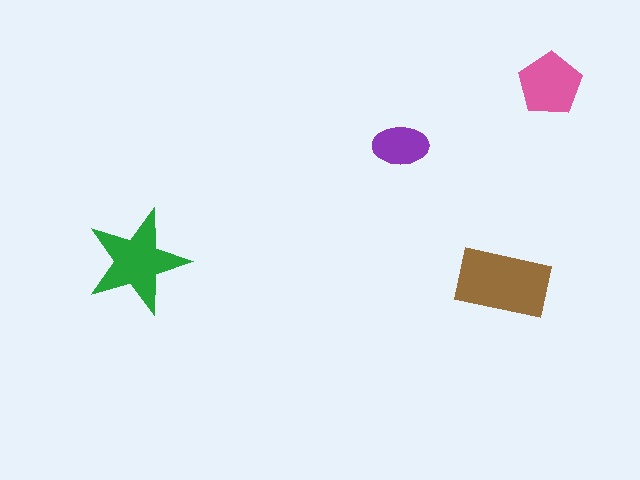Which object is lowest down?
The brown rectangle is bottommost.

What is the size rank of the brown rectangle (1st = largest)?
1st.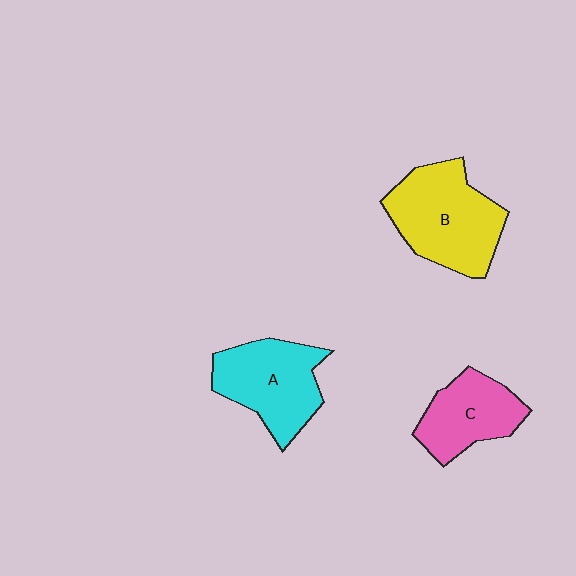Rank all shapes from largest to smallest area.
From largest to smallest: B (yellow), A (cyan), C (pink).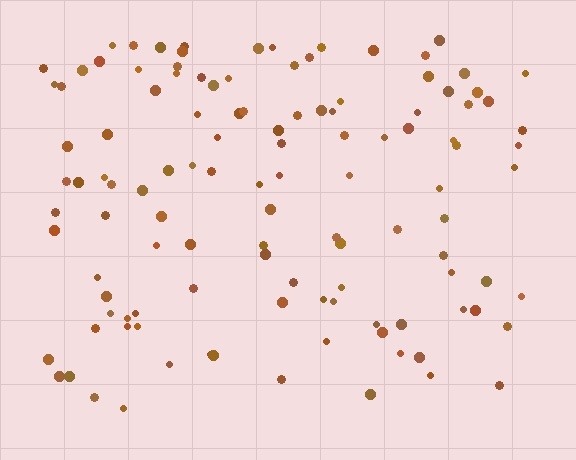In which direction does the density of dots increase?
From bottom to top, with the top side densest.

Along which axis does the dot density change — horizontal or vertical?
Vertical.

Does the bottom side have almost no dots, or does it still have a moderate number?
Still a moderate number, just noticeably fewer than the top.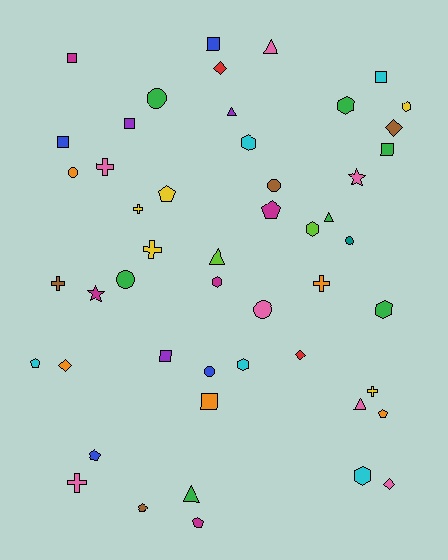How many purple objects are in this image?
There are 3 purple objects.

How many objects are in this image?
There are 50 objects.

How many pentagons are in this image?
There are 7 pentagons.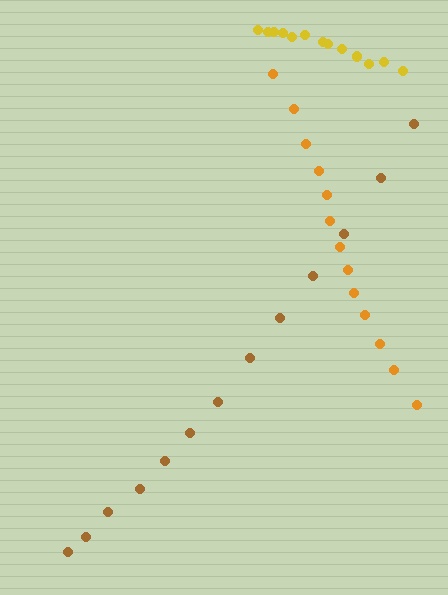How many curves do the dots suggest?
There are 3 distinct paths.